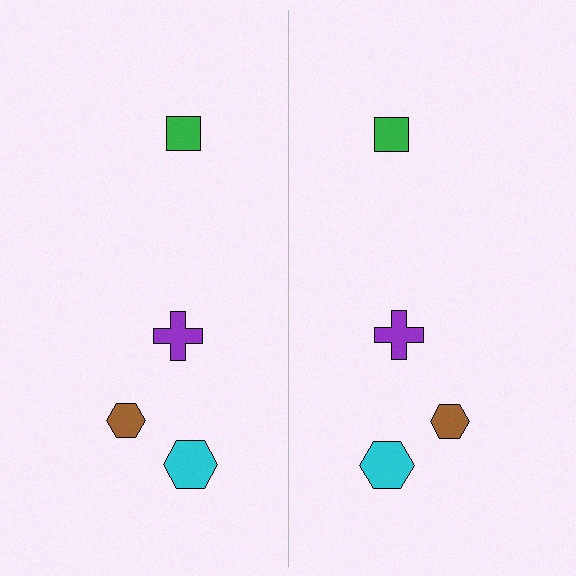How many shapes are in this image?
There are 8 shapes in this image.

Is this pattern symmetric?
Yes, this pattern has bilateral (reflection) symmetry.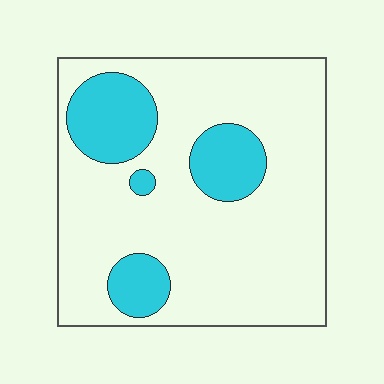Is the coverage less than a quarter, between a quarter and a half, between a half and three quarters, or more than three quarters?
Less than a quarter.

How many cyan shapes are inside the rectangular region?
4.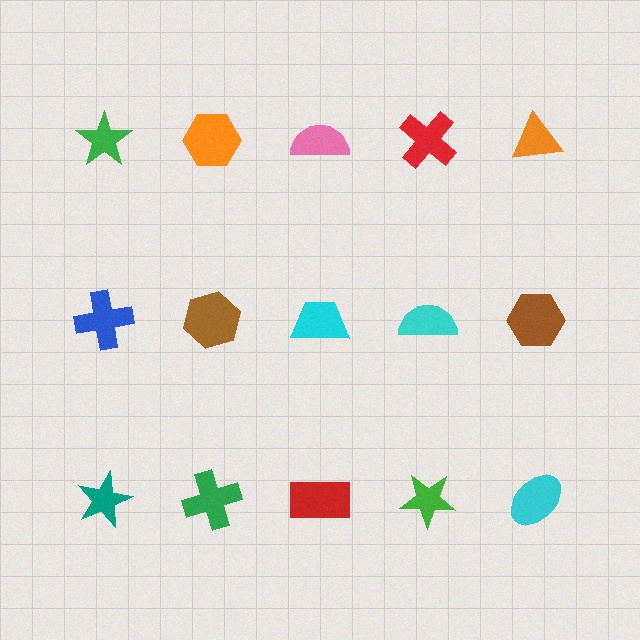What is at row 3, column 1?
A teal star.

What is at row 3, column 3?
A red rectangle.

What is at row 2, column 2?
A brown hexagon.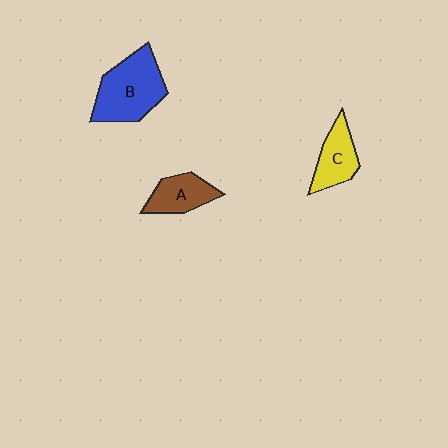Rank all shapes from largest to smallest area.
From largest to smallest: B (blue), C (yellow), A (brown).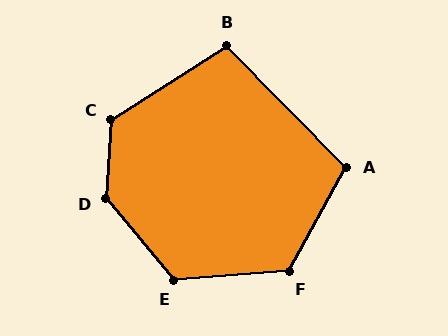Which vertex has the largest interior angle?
D, at approximately 136 degrees.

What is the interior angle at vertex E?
Approximately 126 degrees (obtuse).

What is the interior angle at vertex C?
Approximately 127 degrees (obtuse).